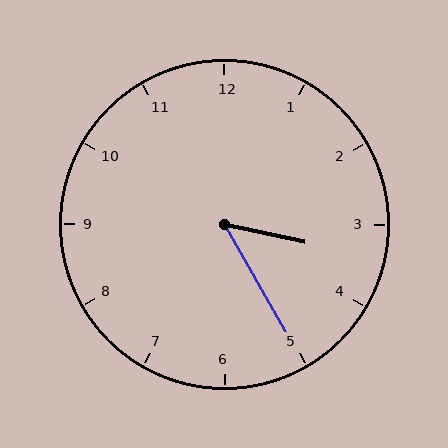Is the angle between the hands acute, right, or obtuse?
It is acute.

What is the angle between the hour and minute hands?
Approximately 48 degrees.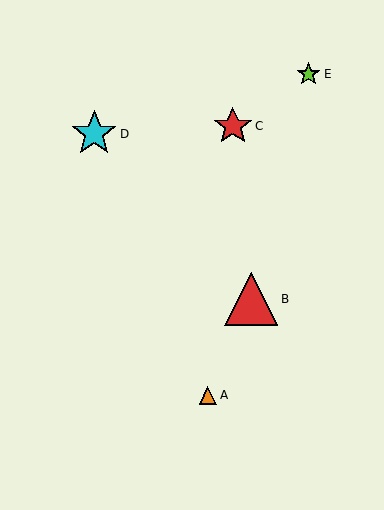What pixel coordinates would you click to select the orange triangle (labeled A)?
Click at (208, 395) to select the orange triangle A.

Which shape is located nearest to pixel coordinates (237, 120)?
The red star (labeled C) at (233, 126) is nearest to that location.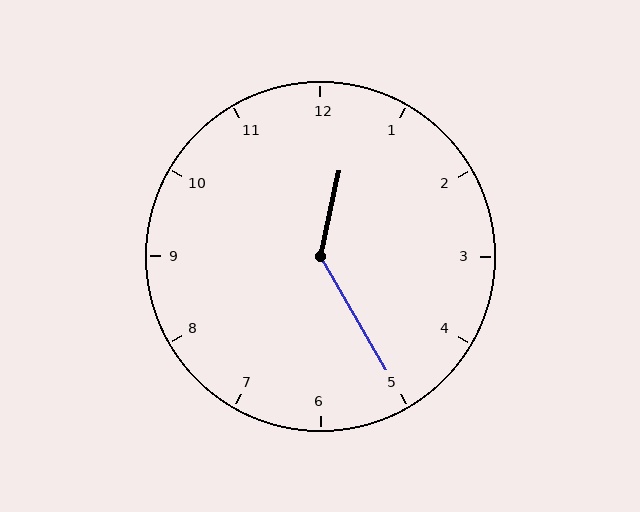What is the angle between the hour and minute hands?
Approximately 138 degrees.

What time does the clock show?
12:25.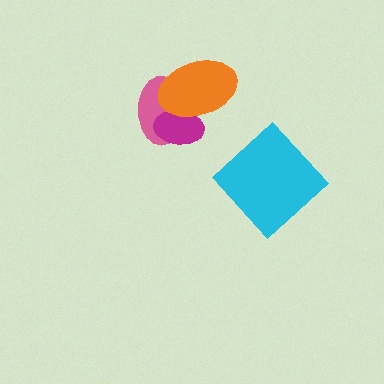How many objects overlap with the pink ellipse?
2 objects overlap with the pink ellipse.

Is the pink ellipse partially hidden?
Yes, it is partially covered by another shape.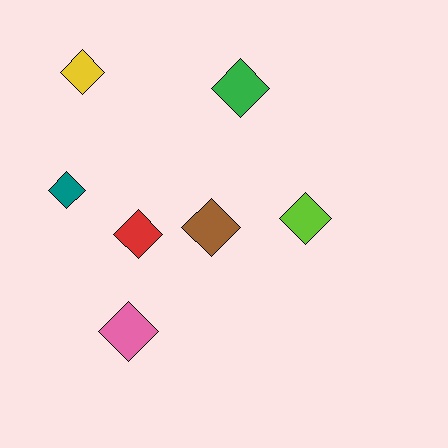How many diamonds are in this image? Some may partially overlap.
There are 7 diamonds.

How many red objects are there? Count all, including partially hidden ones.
There is 1 red object.